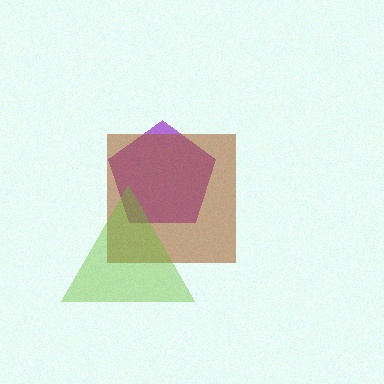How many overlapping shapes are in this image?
There are 3 overlapping shapes in the image.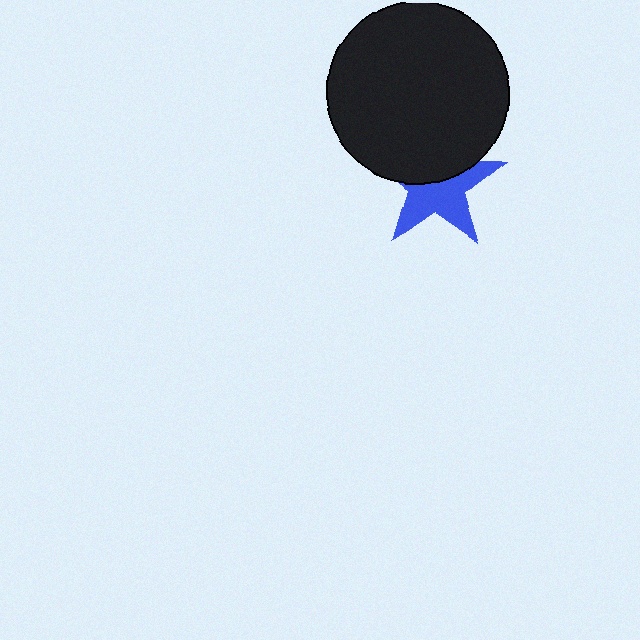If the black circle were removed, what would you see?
You would see the complete blue star.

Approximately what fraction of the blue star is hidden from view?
Roughly 45% of the blue star is hidden behind the black circle.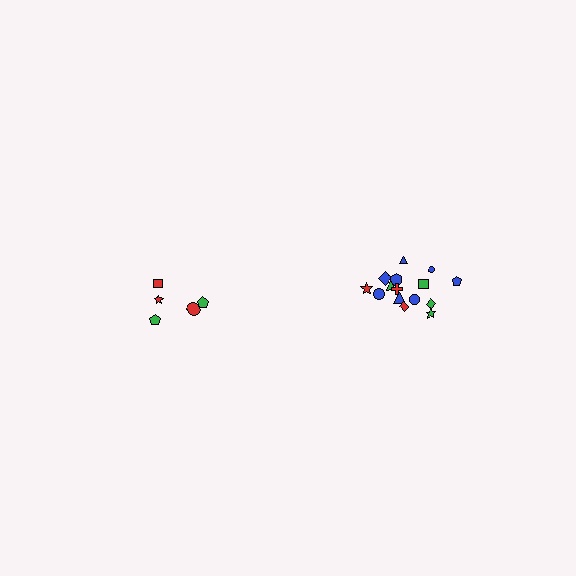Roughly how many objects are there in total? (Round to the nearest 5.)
Roughly 20 objects in total.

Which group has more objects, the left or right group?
The right group.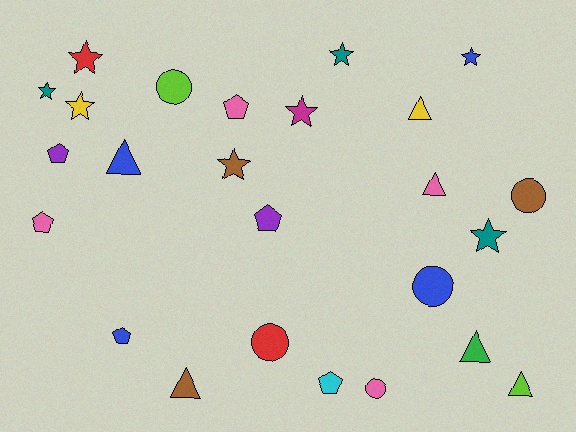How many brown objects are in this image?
There are 3 brown objects.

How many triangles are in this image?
There are 6 triangles.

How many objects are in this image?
There are 25 objects.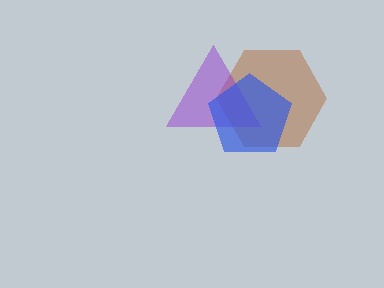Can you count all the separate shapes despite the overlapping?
Yes, there are 3 separate shapes.